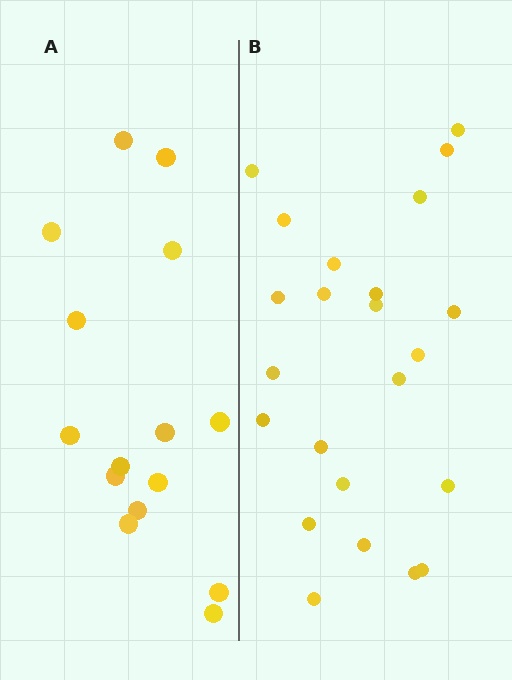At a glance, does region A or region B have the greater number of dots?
Region B (the right region) has more dots.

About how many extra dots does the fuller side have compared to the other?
Region B has roughly 8 or so more dots than region A.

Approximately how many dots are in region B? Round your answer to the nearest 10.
About 20 dots. (The exact count is 23, which rounds to 20.)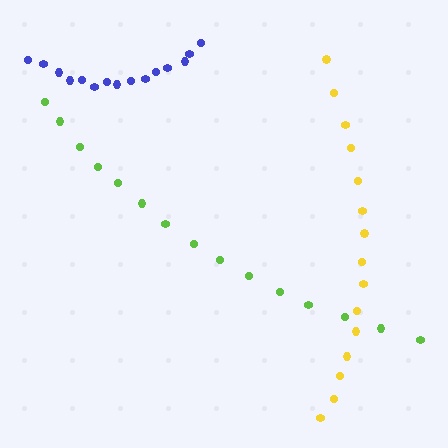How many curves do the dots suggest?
There are 3 distinct paths.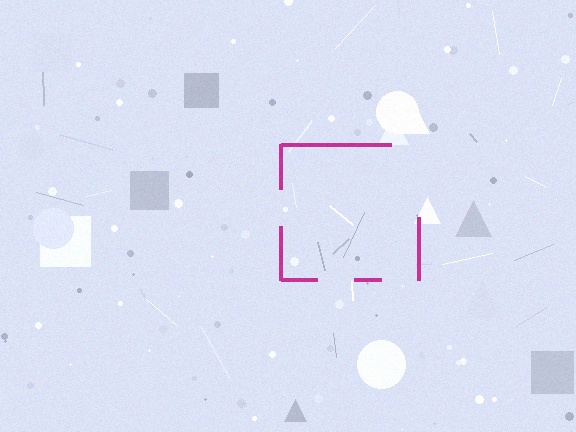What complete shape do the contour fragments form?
The contour fragments form a square.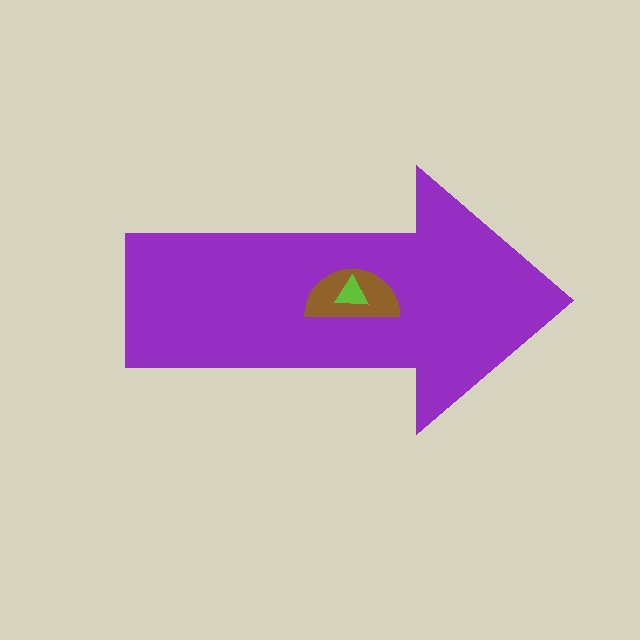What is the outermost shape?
The purple arrow.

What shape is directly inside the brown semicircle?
The lime triangle.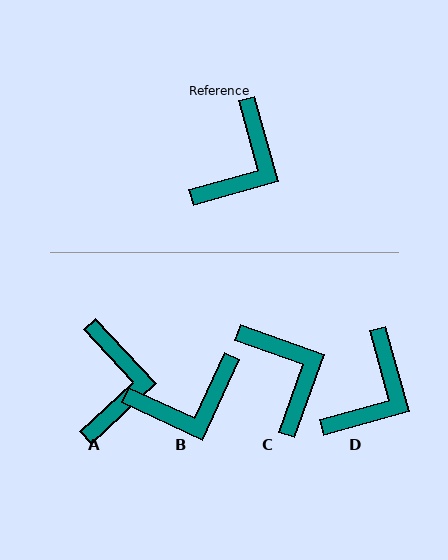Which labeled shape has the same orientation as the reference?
D.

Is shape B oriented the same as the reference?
No, it is off by about 40 degrees.